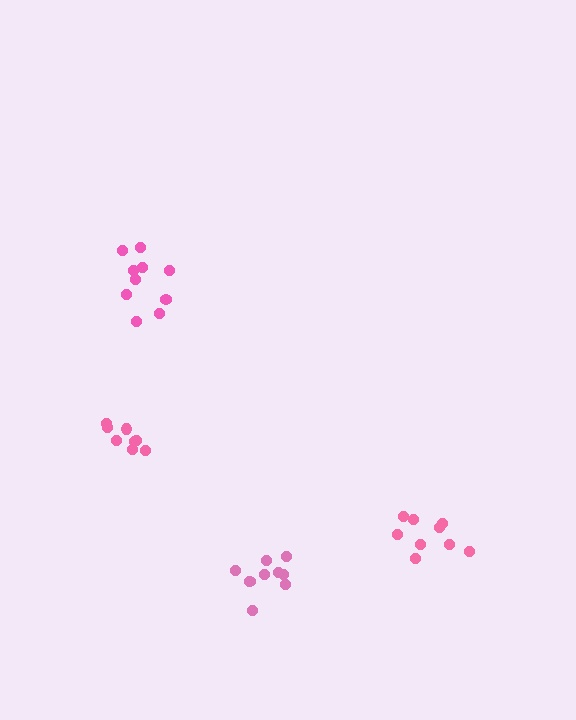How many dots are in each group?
Group 1: 10 dots, Group 2: 10 dots, Group 3: 9 dots, Group 4: 8 dots (37 total).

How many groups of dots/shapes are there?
There are 4 groups.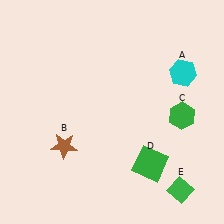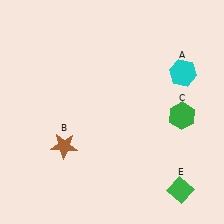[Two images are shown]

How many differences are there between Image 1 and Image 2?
There is 1 difference between the two images.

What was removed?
The green square (D) was removed in Image 2.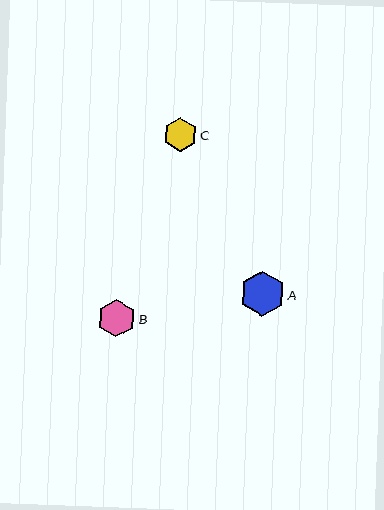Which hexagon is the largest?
Hexagon A is the largest with a size of approximately 45 pixels.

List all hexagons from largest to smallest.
From largest to smallest: A, B, C.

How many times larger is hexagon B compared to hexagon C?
Hexagon B is approximately 1.1 times the size of hexagon C.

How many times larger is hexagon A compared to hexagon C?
Hexagon A is approximately 1.4 times the size of hexagon C.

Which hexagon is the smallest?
Hexagon C is the smallest with a size of approximately 34 pixels.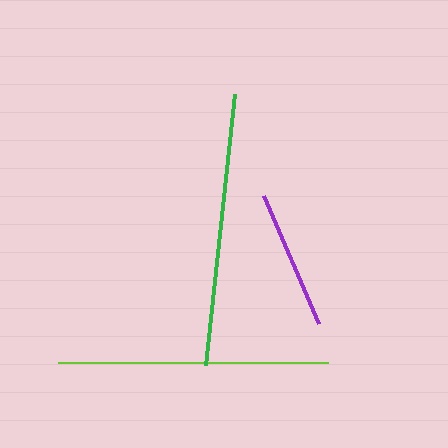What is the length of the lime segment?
The lime segment is approximately 270 pixels long.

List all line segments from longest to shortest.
From longest to shortest: green, lime, purple.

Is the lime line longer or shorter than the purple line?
The lime line is longer than the purple line.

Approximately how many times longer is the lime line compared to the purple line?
The lime line is approximately 1.9 times the length of the purple line.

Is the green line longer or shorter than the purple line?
The green line is longer than the purple line.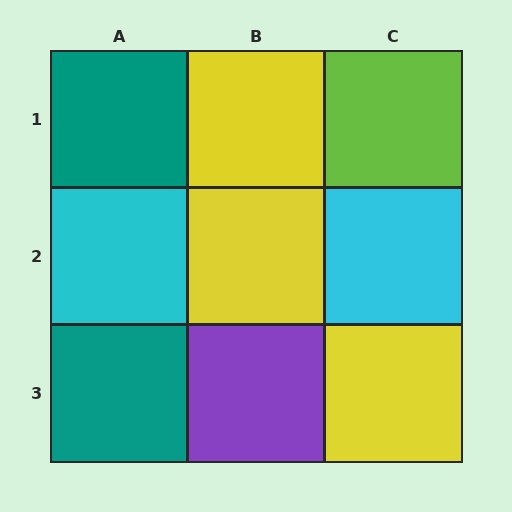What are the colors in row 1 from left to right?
Teal, yellow, lime.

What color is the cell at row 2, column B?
Yellow.